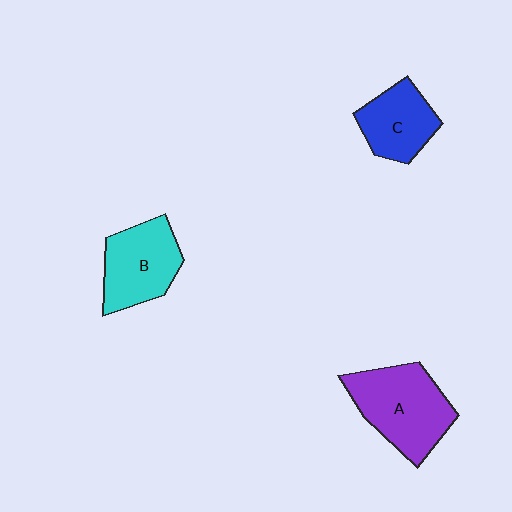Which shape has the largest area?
Shape A (purple).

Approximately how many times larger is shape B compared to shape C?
Approximately 1.2 times.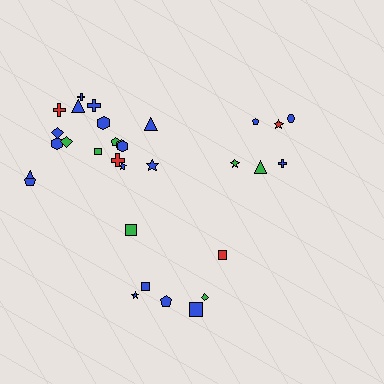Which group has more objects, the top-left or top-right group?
The top-left group.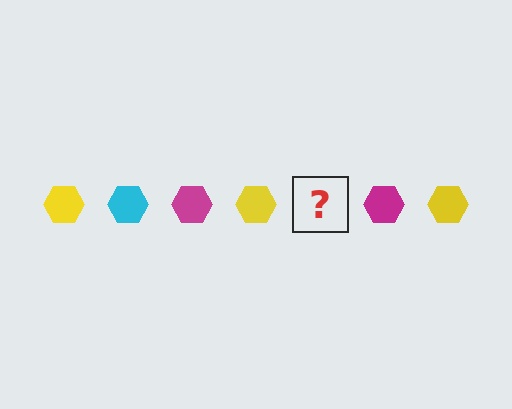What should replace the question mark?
The question mark should be replaced with a cyan hexagon.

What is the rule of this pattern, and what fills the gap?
The rule is that the pattern cycles through yellow, cyan, magenta hexagons. The gap should be filled with a cyan hexagon.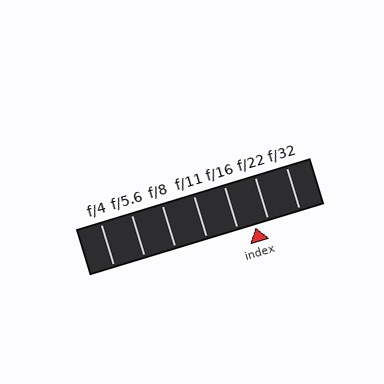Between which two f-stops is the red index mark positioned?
The index mark is between f/16 and f/22.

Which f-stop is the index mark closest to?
The index mark is closest to f/22.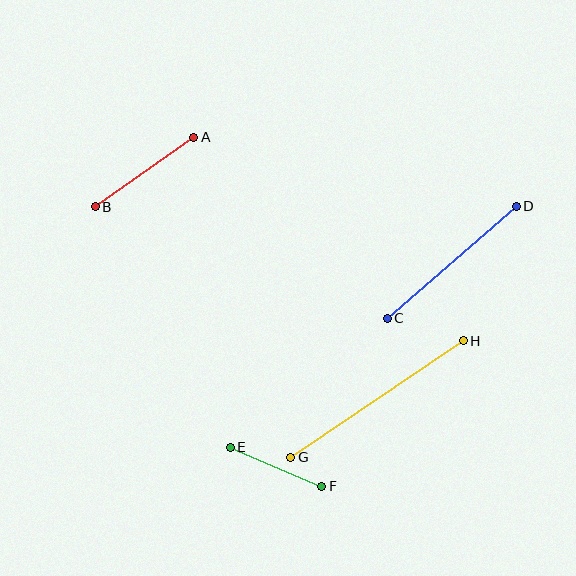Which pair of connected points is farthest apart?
Points G and H are farthest apart.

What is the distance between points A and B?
The distance is approximately 121 pixels.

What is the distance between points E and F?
The distance is approximately 99 pixels.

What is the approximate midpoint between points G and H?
The midpoint is at approximately (377, 399) pixels.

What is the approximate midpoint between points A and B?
The midpoint is at approximately (145, 172) pixels.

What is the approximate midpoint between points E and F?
The midpoint is at approximately (276, 467) pixels.